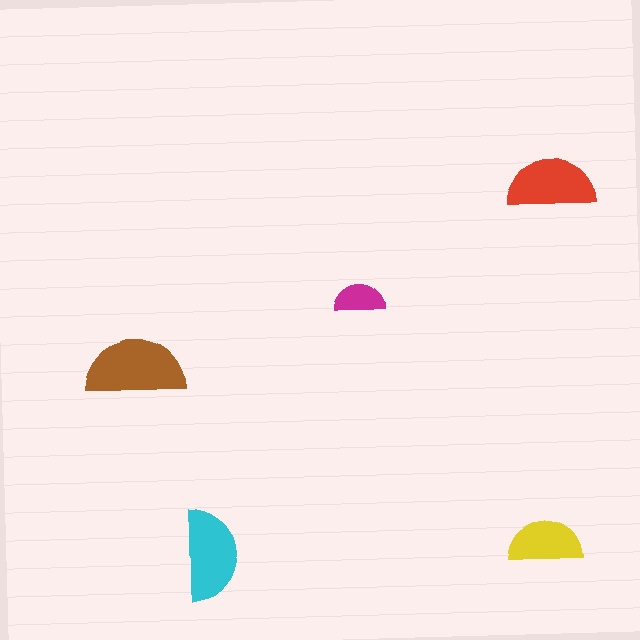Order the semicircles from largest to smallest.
the brown one, the cyan one, the red one, the yellow one, the magenta one.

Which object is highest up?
The red semicircle is topmost.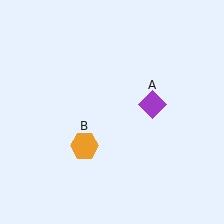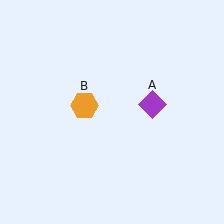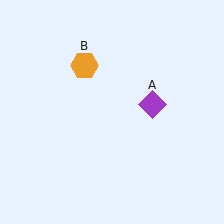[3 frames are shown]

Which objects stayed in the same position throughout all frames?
Purple diamond (object A) remained stationary.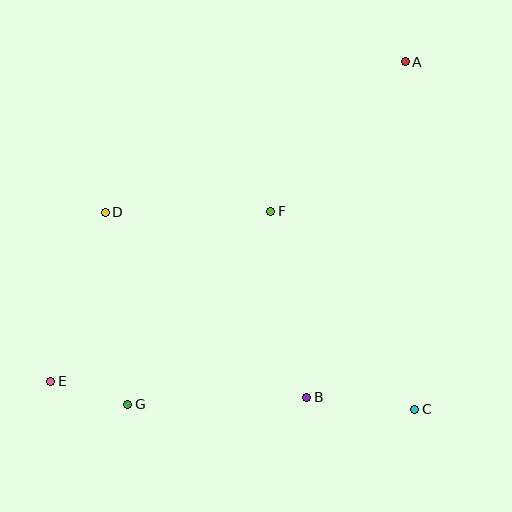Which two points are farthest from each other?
Points A and E are farthest from each other.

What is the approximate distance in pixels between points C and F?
The distance between C and F is approximately 244 pixels.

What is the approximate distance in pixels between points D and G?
The distance between D and G is approximately 193 pixels.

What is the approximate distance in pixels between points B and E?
The distance between B and E is approximately 256 pixels.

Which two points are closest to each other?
Points E and G are closest to each other.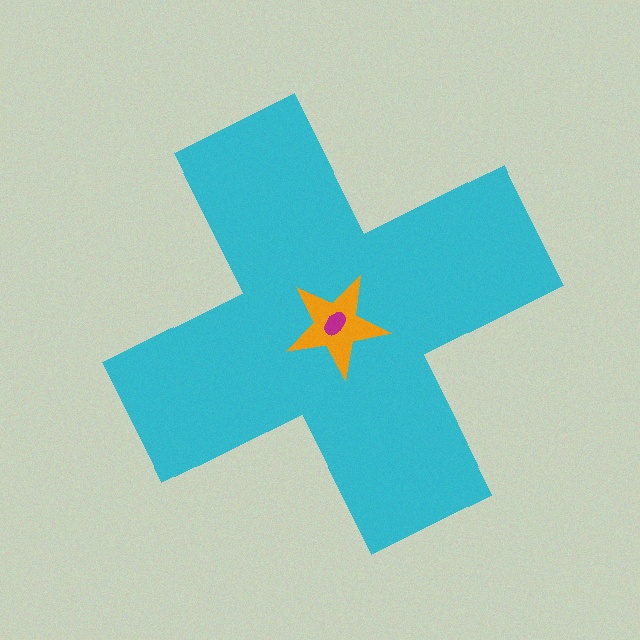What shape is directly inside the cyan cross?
The orange star.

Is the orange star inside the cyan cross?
Yes.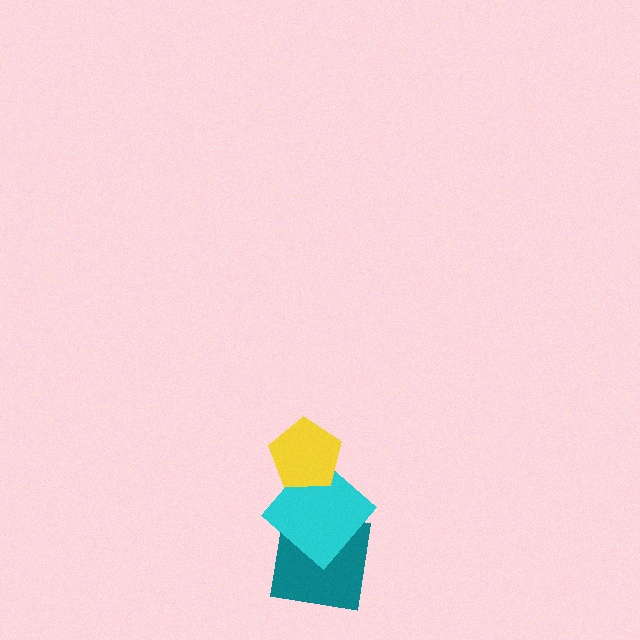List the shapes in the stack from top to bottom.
From top to bottom: the yellow pentagon, the cyan diamond, the teal square.